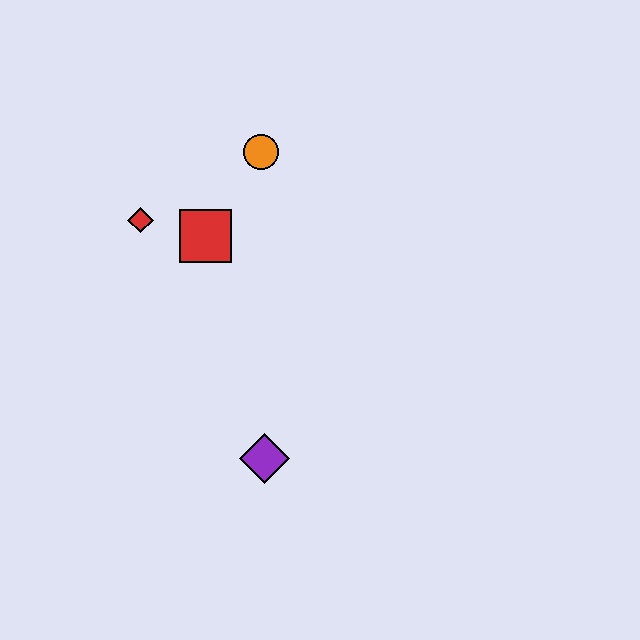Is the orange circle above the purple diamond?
Yes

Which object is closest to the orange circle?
The red square is closest to the orange circle.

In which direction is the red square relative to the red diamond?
The red square is to the right of the red diamond.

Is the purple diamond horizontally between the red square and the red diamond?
No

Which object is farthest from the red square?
The purple diamond is farthest from the red square.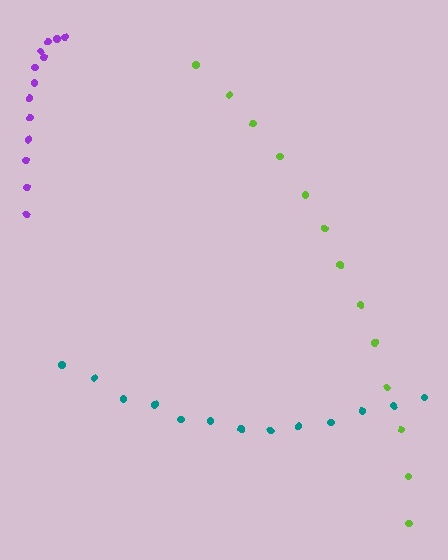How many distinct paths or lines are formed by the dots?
There are 3 distinct paths.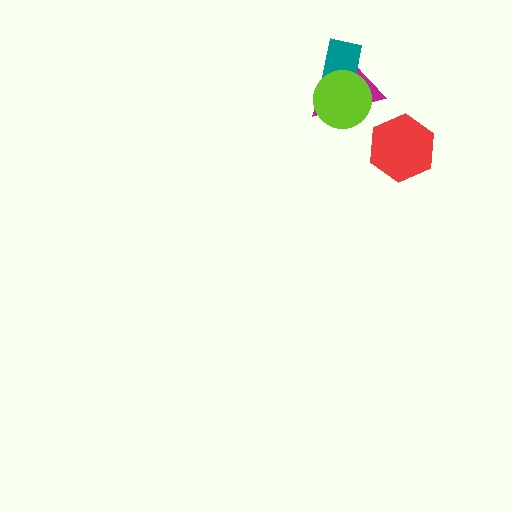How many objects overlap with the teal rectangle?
2 objects overlap with the teal rectangle.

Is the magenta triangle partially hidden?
Yes, it is partially covered by another shape.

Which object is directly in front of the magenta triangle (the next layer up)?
The teal rectangle is directly in front of the magenta triangle.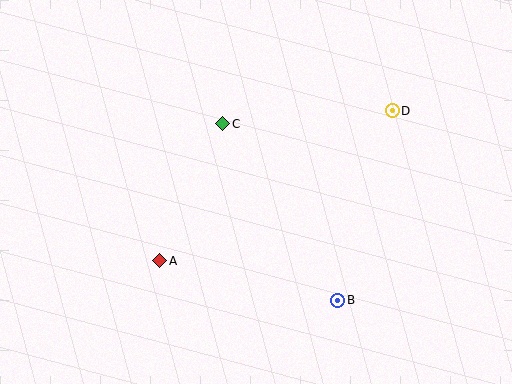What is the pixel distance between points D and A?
The distance between D and A is 277 pixels.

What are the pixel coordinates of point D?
Point D is at (392, 111).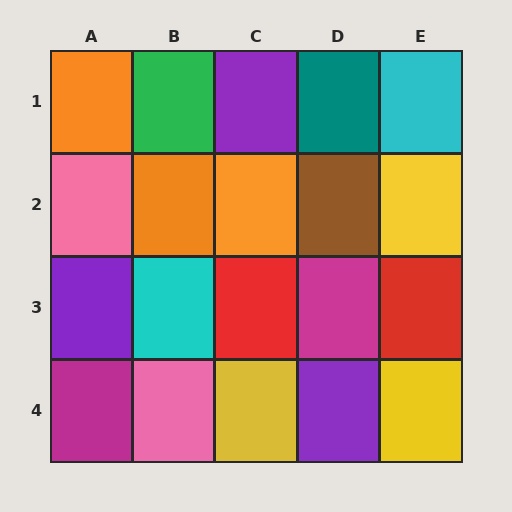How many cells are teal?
1 cell is teal.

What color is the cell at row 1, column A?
Orange.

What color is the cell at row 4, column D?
Purple.